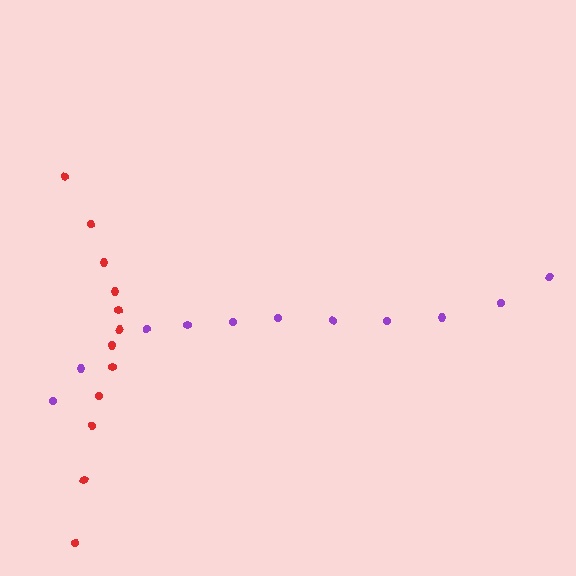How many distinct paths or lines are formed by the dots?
There are 2 distinct paths.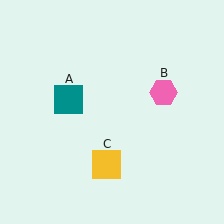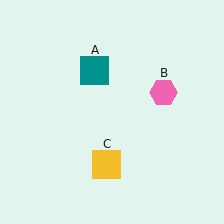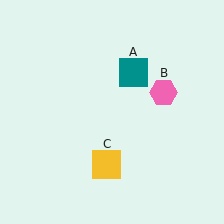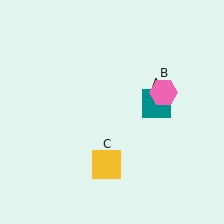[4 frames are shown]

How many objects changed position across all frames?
1 object changed position: teal square (object A).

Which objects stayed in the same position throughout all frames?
Pink hexagon (object B) and yellow square (object C) remained stationary.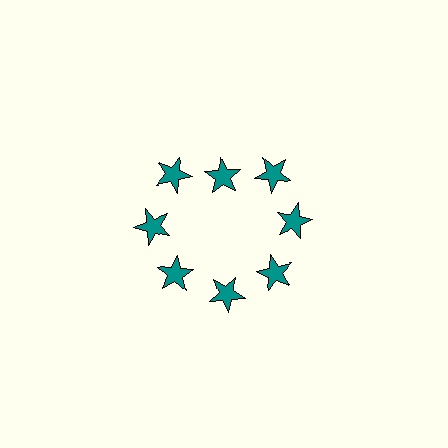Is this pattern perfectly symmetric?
No. The 8 teal stars are arranged in a ring, but one element near the 12 o'clock position is pulled inward toward the center, breaking the 8-fold rotational symmetry.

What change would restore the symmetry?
The symmetry would be restored by moving it outward, back onto the ring so that all 8 stars sit at equal angles and equal distance from the center.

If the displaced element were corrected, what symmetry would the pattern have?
It would have 8-fold rotational symmetry — the pattern would map onto itself every 45 degrees.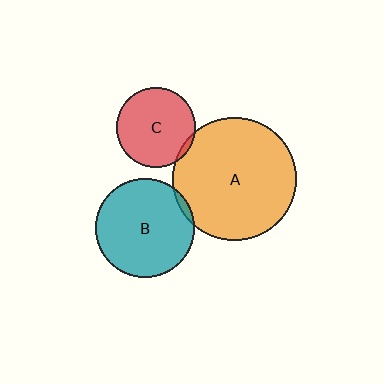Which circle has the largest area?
Circle A (orange).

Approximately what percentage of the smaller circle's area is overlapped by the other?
Approximately 5%.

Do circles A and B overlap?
Yes.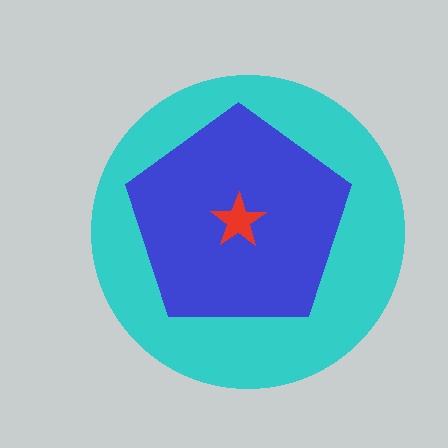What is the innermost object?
The red star.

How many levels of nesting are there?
3.